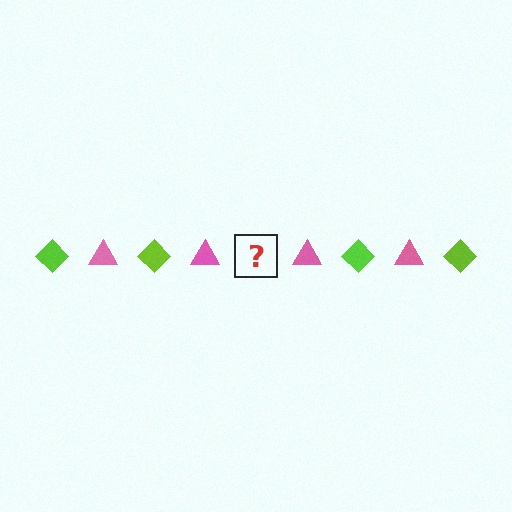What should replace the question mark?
The question mark should be replaced with a lime diamond.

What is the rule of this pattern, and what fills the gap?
The rule is that the pattern alternates between lime diamond and pink triangle. The gap should be filled with a lime diamond.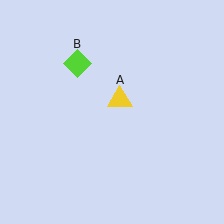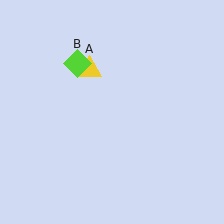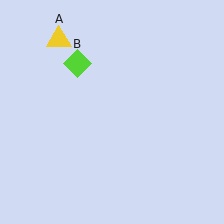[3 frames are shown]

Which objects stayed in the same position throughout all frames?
Lime diamond (object B) remained stationary.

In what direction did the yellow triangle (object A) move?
The yellow triangle (object A) moved up and to the left.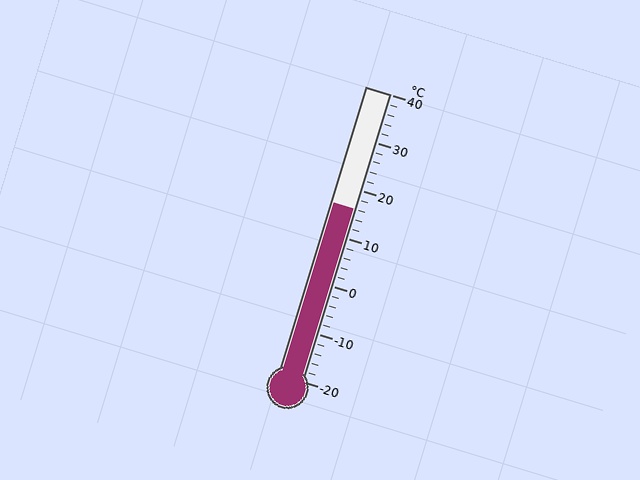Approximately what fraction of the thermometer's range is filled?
The thermometer is filled to approximately 60% of its range.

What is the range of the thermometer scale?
The thermometer scale ranges from -20°C to 40°C.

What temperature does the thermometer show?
The thermometer shows approximately 16°C.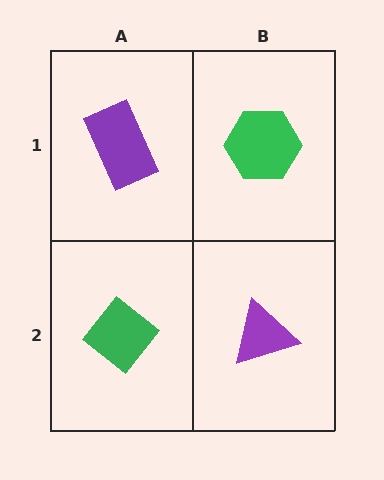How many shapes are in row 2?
2 shapes.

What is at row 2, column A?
A green diamond.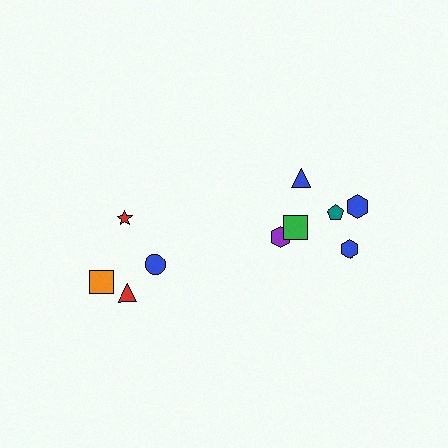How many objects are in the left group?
There are 4 objects.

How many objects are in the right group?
There are 6 objects.